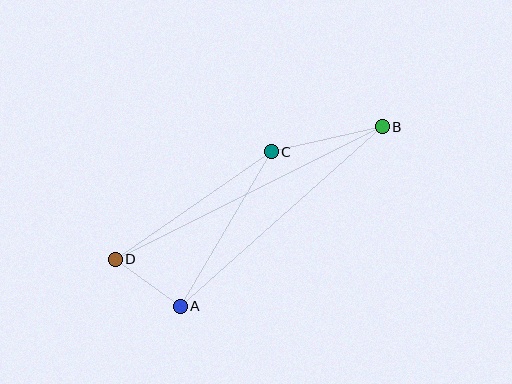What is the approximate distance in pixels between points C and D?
The distance between C and D is approximately 190 pixels.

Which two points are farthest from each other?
Points B and D are farthest from each other.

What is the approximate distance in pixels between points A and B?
The distance between A and B is approximately 271 pixels.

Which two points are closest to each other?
Points A and D are closest to each other.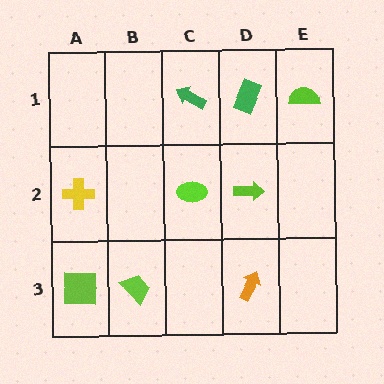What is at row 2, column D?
A lime arrow.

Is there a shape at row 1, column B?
No, that cell is empty.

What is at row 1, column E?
A lime semicircle.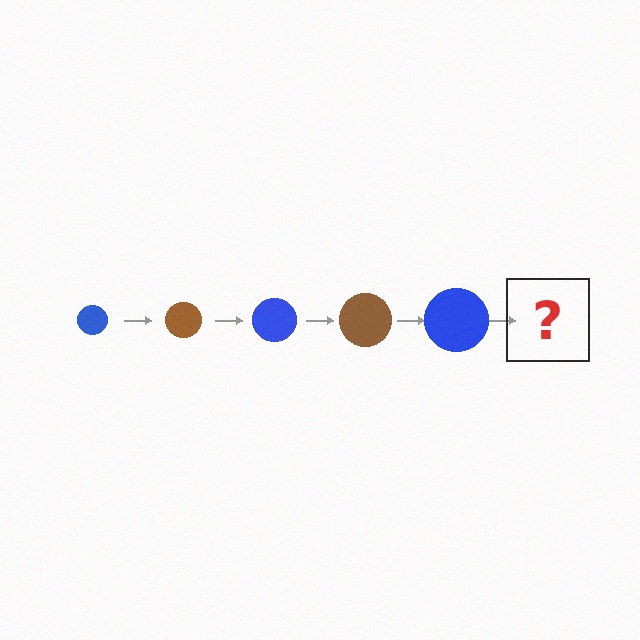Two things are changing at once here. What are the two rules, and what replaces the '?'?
The two rules are that the circle grows larger each step and the color cycles through blue and brown. The '?' should be a brown circle, larger than the previous one.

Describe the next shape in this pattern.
It should be a brown circle, larger than the previous one.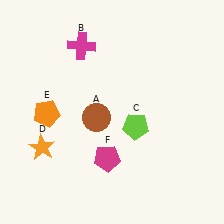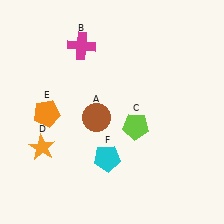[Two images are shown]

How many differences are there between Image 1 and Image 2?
There is 1 difference between the two images.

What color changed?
The pentagon (F) changed from magenta in Image 1 to cyan in Image 2.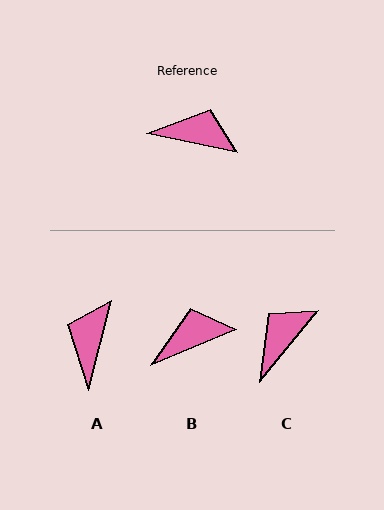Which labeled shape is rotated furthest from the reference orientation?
A, about 87 degrees away.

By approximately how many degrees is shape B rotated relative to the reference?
Approximately 34 degrees counter-clockwise.